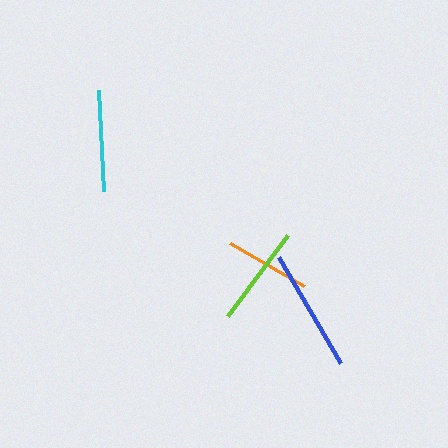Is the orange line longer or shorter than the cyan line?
The cyan line is longer than the orange line.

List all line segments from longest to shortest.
From longest to shortest: blue, cyan, lime, orange.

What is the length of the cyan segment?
The cyan segment is approximately 101 pixels long.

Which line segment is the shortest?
The orange line is the shortest at approximately 86 pixels.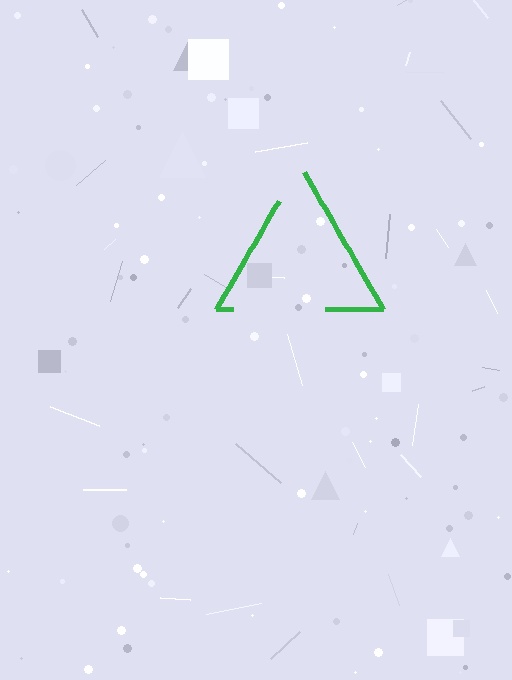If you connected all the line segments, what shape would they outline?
They would outline a triangle.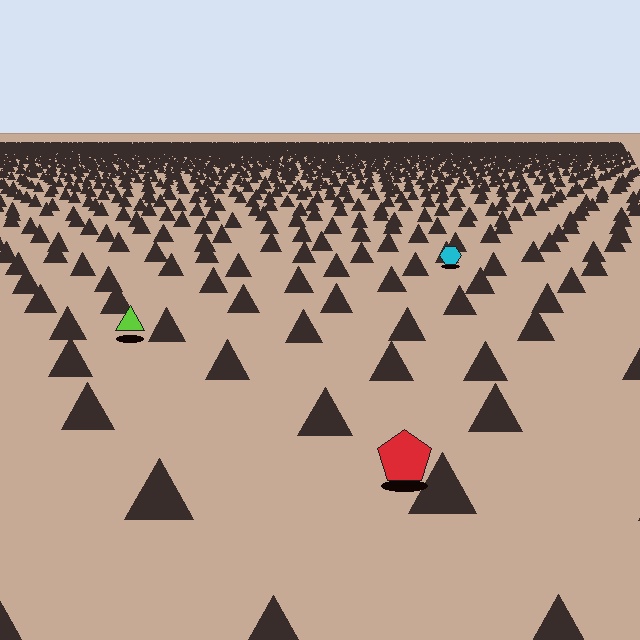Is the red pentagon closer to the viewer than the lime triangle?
Yes. The red pentagon is closer — you can tell from the texture gradient: the ground texture is coarser near it.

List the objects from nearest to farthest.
From nearest to farthest: the red pentagon, the lime triangle, the cyan hexagon.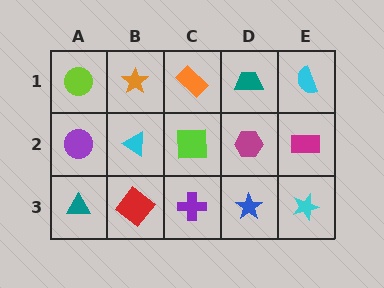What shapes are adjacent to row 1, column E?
A magenta rectangle (row 2, column E), a teal trapezoid (row 1, column D).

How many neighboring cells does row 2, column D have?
4.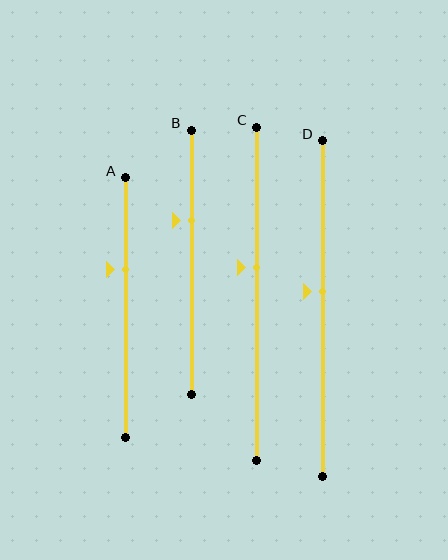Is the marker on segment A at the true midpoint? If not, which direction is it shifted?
No, the marker on segment A is shifted upward by about 15% of the segment length.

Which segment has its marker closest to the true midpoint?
Segment D has its marker closest to the true midpoint.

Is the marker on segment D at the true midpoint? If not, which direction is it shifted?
No, the marker on segment D is shifted upward by about 5% of the segment length.